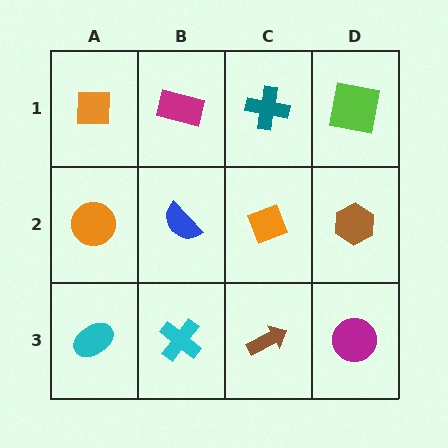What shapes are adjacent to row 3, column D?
A brown hexagon (row 2, column D), a brown arrow (row 3, column C).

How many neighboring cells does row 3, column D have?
2.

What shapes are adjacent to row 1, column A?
An orange circle (row 2, column A), a magenta rectangle (row 1, column B).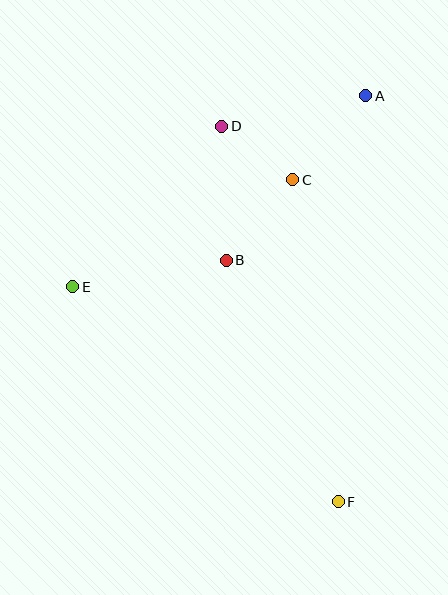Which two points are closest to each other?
Points C and D are closest to each other.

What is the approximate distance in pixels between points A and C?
The distance between A and C is approximately 111 pixels.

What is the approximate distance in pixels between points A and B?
The distance between A and B is approximately 216 pixels.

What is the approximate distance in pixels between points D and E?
The distance between D and E is approximately 219 pixels.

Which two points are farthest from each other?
Points A and F are farthest from each other.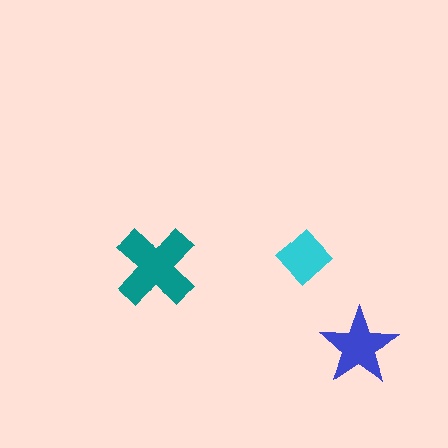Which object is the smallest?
The cyan diamond.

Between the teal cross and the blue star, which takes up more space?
The teal cross.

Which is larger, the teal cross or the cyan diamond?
The teal cross.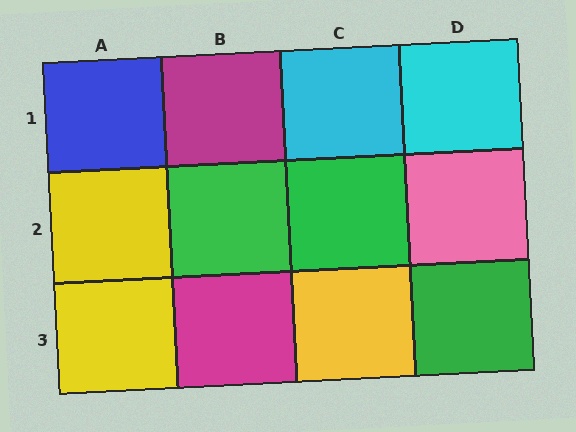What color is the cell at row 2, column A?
Yellow.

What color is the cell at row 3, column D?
Green.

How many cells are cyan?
2 cells are cyan.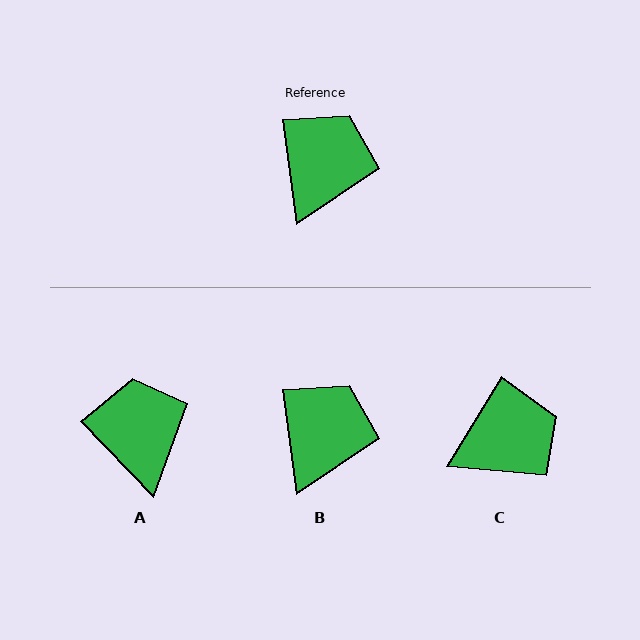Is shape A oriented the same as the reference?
No, it is off by about 36 degrees.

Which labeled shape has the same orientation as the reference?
B.